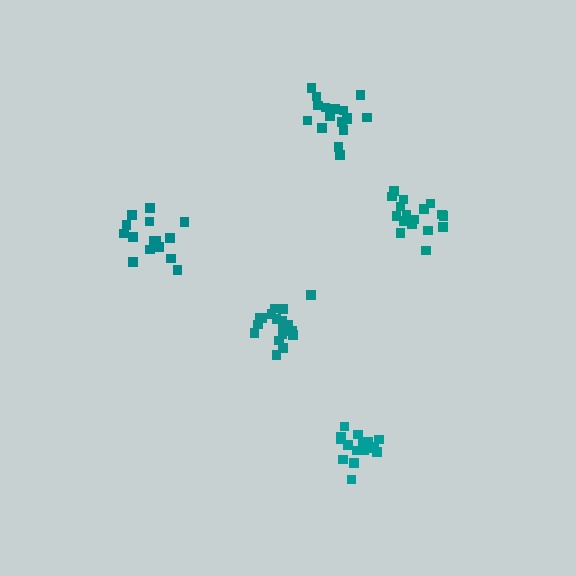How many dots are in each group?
Group 1: 17 dots, Group 2: 15 dots, Group 3: 16 dots, Group 4: 19 dots, Group 5: 17 dots (84 total).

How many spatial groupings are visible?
There are 5 spatial groupings.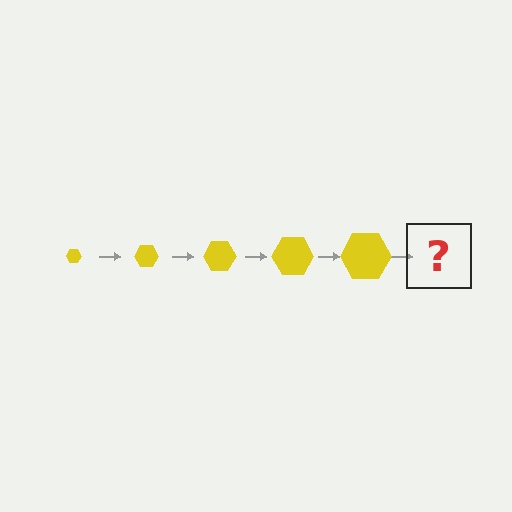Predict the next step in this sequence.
The next step is a yellow hexagon, larger than the previous one.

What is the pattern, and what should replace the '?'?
The pattern is that the hexagon gets progressively larger each step. The '?' should be a yellow hexagon, larger than the previous one.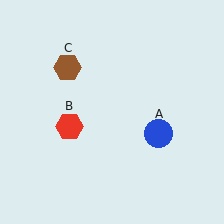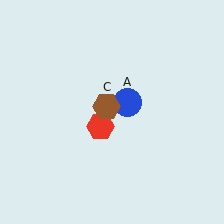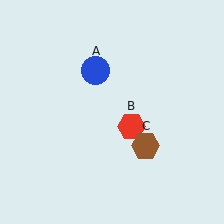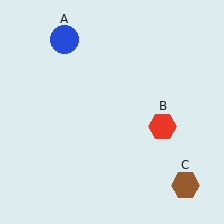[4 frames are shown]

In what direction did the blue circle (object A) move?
The blue circle (object A) moved up and to the left.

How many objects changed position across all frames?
3 objects changed position: blue circle (object A), red hexagon (object B), brown hexagon (object C).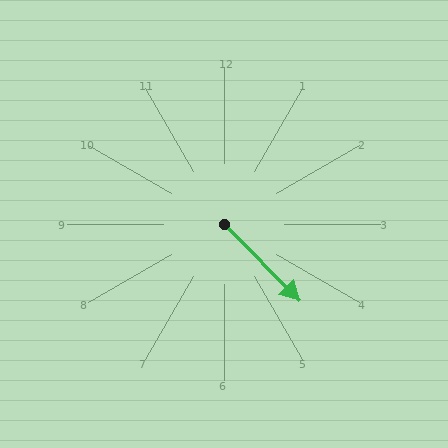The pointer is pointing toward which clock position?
Roughly 5 o'clock.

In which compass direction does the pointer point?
Southeast.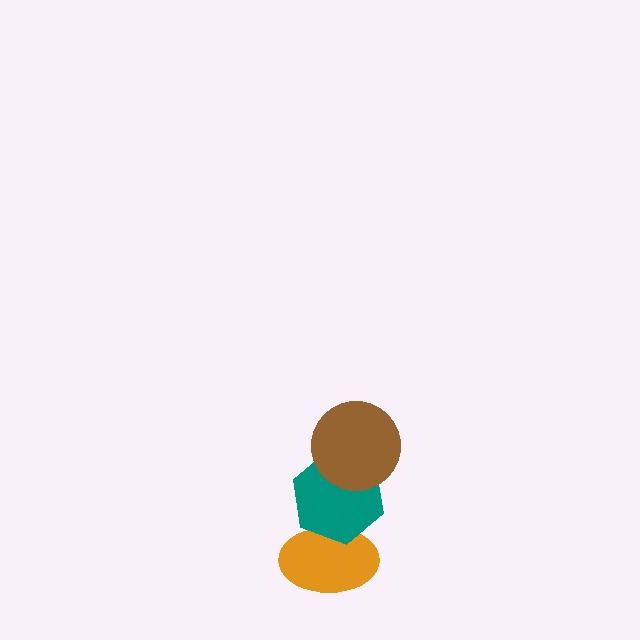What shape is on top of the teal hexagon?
The brown circle is on top of the teal hexagon.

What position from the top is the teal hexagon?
The teal hexagon is 2nd from the top.